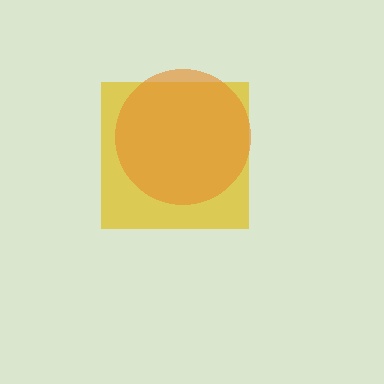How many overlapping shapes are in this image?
There are 2 overlapping shapes in the image.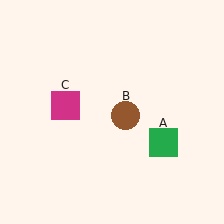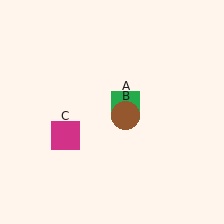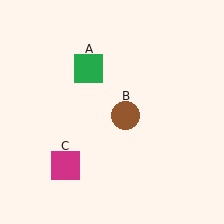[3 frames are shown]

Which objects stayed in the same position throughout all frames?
Brown circle (object B) remained stationary.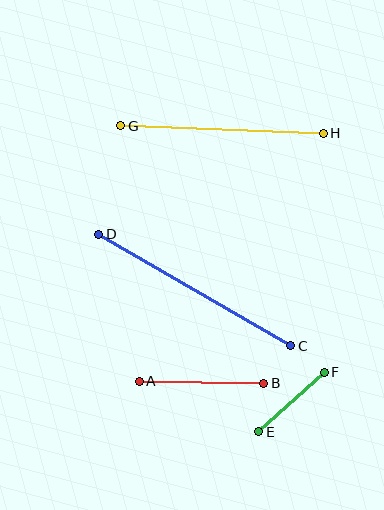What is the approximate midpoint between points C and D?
The midpoint is at approximately (195, 290) pixels.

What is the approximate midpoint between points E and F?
The midpoint is at approximately (291, 402) pixels.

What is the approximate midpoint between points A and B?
The midpoint is at approximately (201, 382) pixels.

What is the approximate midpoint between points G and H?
The midpoint is at approximately (222, 130) pixels.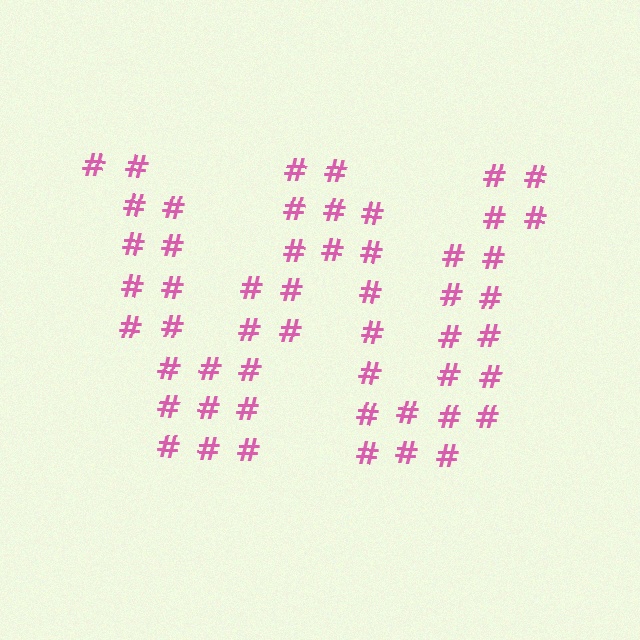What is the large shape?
The large shape is the letter W.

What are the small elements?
The small elements are hash symbols.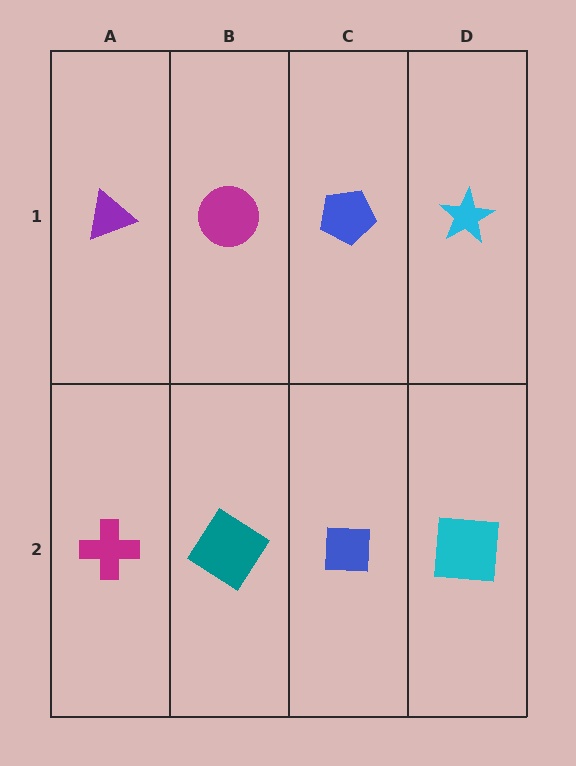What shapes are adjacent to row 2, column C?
A blue pentagon (row 1, column C), a teal diamond (row 2, column B), a cyan square (row 2, column D).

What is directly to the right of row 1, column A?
A magenta circle.